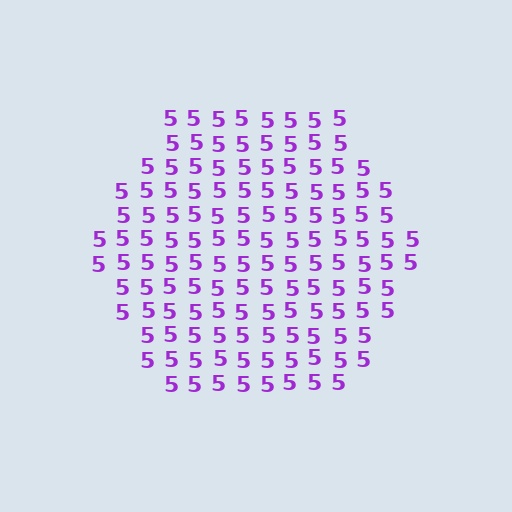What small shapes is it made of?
It is made of small digit 5's.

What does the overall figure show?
The overall figure shows a hexagon.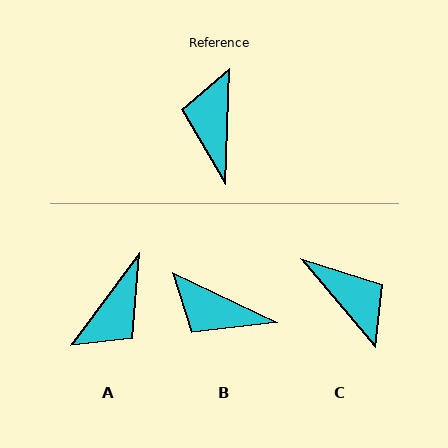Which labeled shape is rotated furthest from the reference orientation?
A, about 145 degrees away.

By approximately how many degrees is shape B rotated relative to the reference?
Approximately 66 degrees counter-clockwise.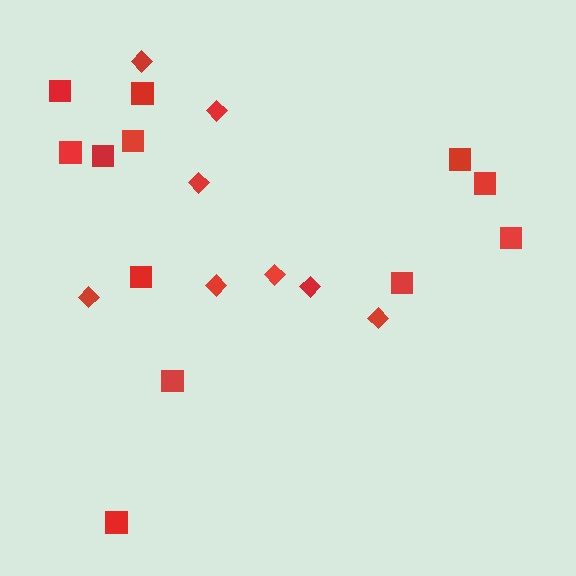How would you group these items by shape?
There are 2 groups: one group of squares (12) and one group of diamonds (8).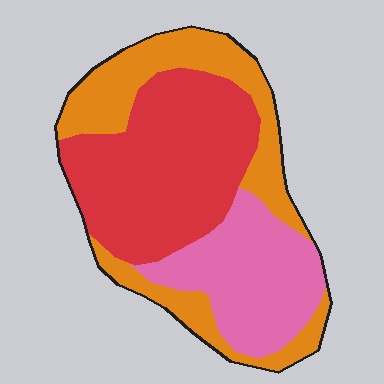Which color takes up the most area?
Red, at roughly 40%.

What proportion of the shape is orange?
Orange covers 32% of the shape.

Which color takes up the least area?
Pink, at roughly 25%.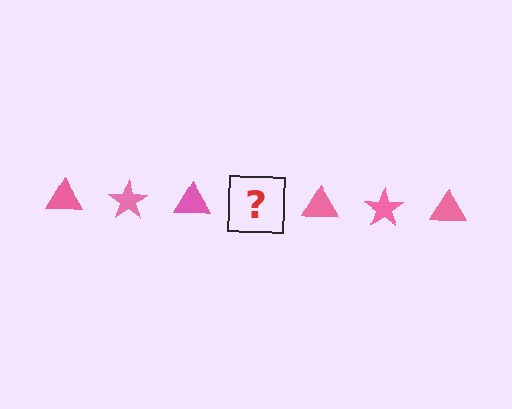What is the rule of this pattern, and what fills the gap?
The rule is that the pattern cycles through triangle, star shapes in pink. The gap should be filled with a pink star.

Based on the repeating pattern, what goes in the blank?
The blank should be a pink star.